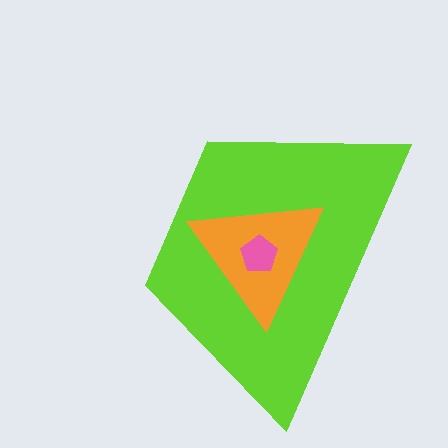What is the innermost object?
The pink pentagon.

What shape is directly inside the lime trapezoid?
The orange triangle.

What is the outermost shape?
The lime trapezoid.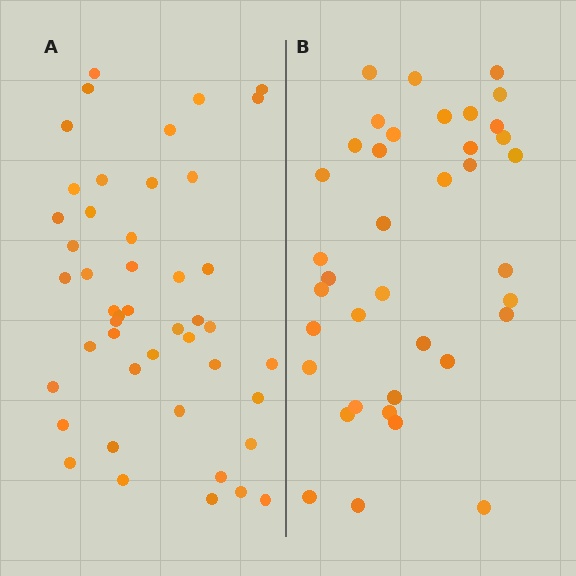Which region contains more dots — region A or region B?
Region A (the left region) has more dots.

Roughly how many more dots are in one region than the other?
Region A has roughly 8 or so more dots than region B.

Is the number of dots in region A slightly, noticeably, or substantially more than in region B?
Region A has only slightly more — the two regions are fairly close. The ratio is roughly 1.2 to 1.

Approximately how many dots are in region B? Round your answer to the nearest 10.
About 40 dots. (The exact count is 38, which rounds to 40.)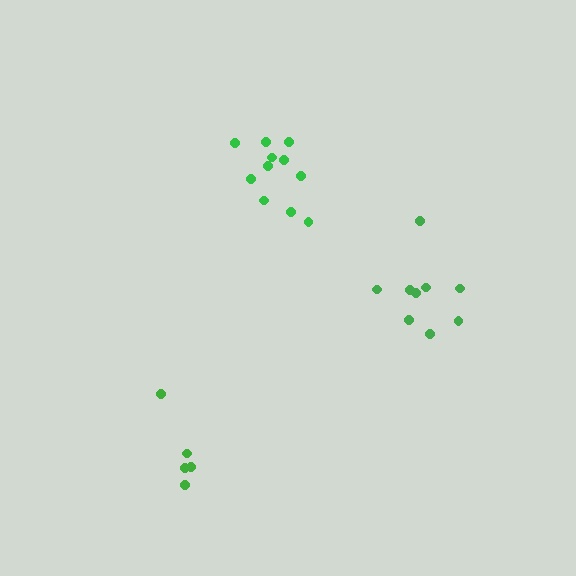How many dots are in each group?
Group 1: 9 dots, Group 2: 5 dots, Group 3: 11 dots (25 total).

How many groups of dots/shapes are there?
There are 3 groups.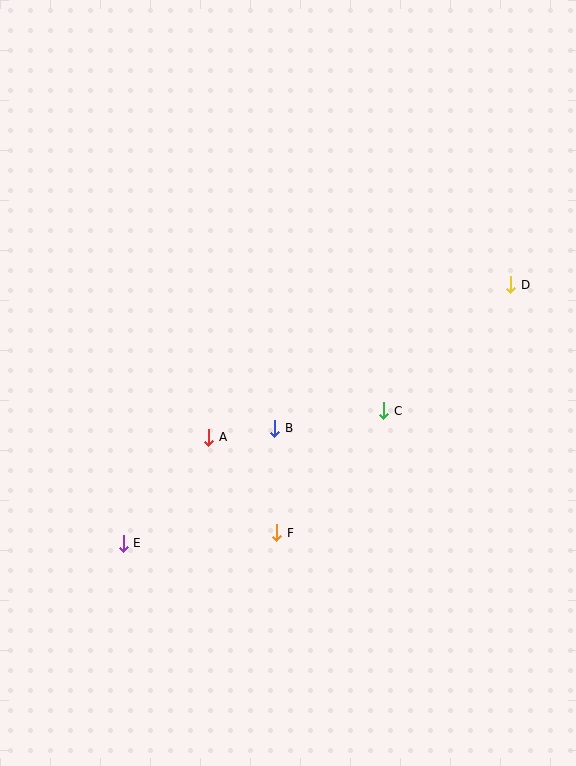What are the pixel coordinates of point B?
Point B is at (275, 428).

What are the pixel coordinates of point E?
Point E is at (123, 543).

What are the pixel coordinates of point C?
Point C is at (384, 411).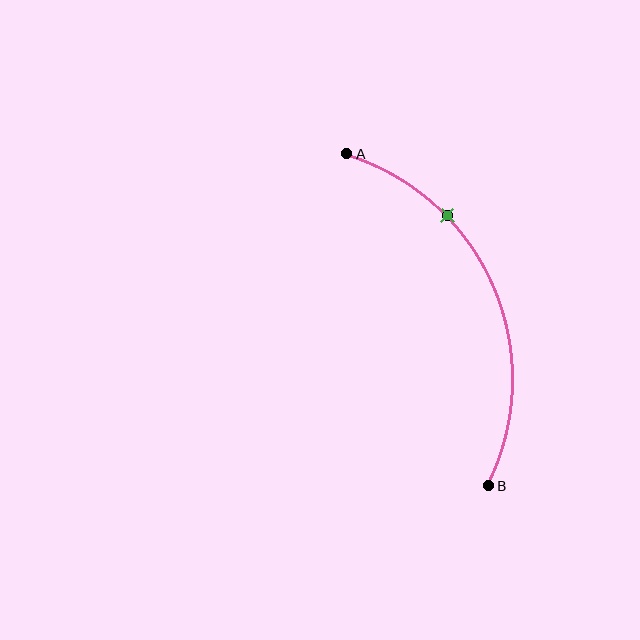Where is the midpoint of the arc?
The arc midpoint is the point on the curve farthest from the straight line joining A and B. It sits to the right of that line.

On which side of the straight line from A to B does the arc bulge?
The arc bulges to the right of the straight line connecting A and B.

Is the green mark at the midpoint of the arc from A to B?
No. The green mark lies on the arc but is closer to endpoint A. The arc midpoint would be at the point on the curve equidistant along the arc from both A and B.